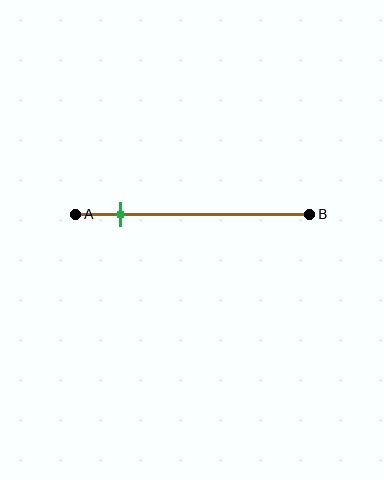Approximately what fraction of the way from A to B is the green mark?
The green mark is approximately 20% of the way from A to B.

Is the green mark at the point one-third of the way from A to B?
No, the mark is at about 20% from A, not at the 33% one-third point.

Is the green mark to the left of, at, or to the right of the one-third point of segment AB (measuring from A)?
The green mark is to the left of the one-third point of segment AB.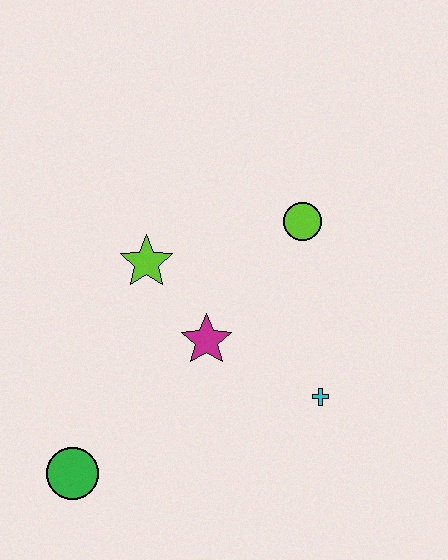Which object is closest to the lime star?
The magenta star is closest to the lime star.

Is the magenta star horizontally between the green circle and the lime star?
No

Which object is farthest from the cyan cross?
The green circle is farthest from the cyan cross.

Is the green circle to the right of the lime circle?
No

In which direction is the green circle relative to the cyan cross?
The green circle is to the left of the cyan cross.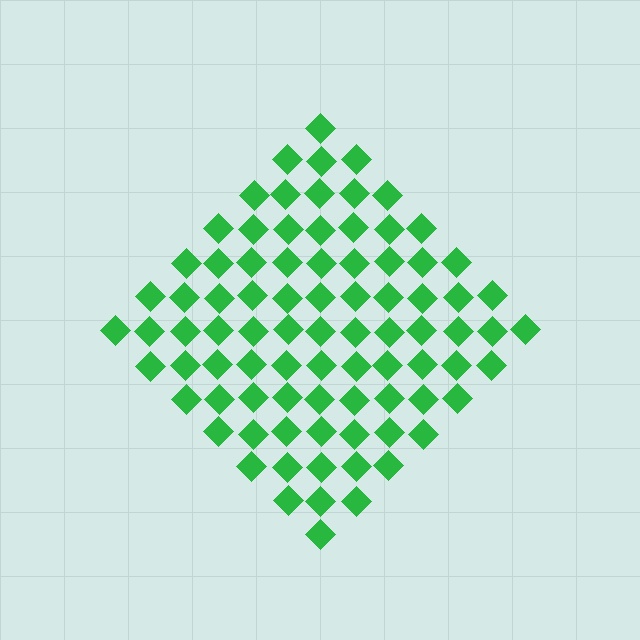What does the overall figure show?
The overall figure shows a diamond.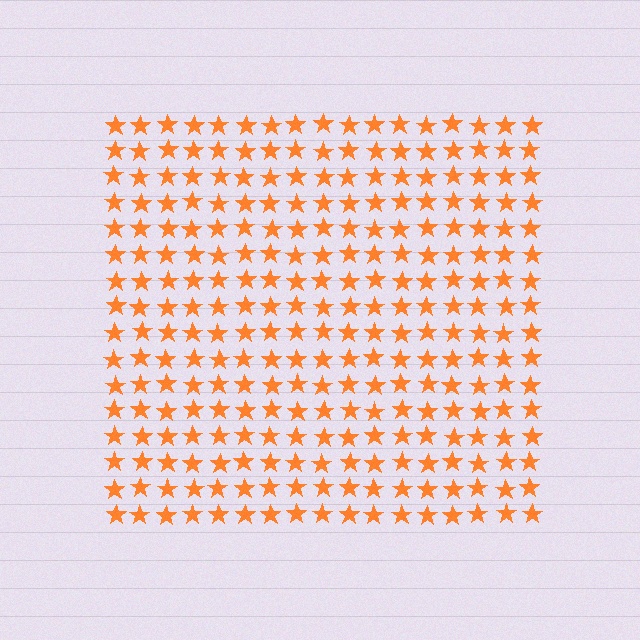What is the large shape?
The large shape is a square.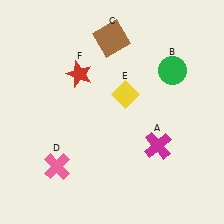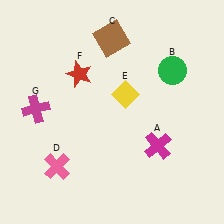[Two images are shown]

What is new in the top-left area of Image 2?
A magenta cross (G) was added in the top-left area of Image 2.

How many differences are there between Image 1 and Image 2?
There is 1 difference between the two images.